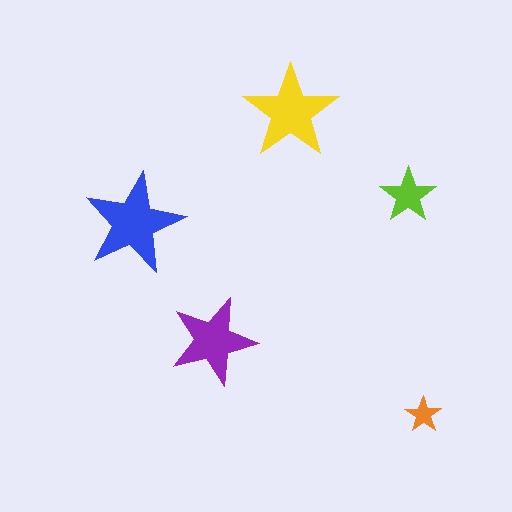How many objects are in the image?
There are 5 objects in the image.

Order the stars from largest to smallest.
the blue one, the yellow one, the purple one, the lime one, the orange one.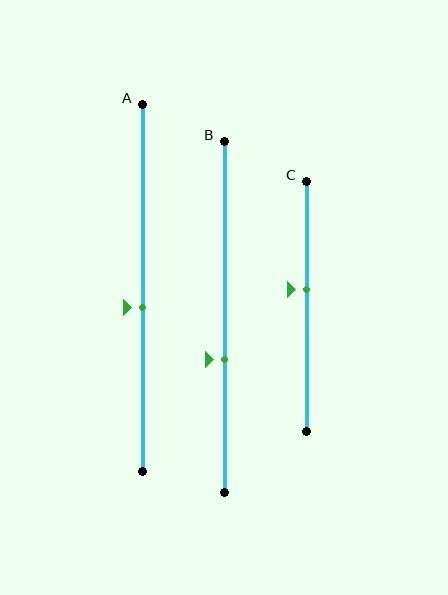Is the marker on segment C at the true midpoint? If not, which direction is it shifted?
No, the marker on segment C is shifted upward by about 7% of the segment length.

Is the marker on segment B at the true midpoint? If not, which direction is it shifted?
No, the marker on segment B is shifted downward by about 12% of the segment length.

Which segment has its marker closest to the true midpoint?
Segment A has its marker closest to the true midpoint.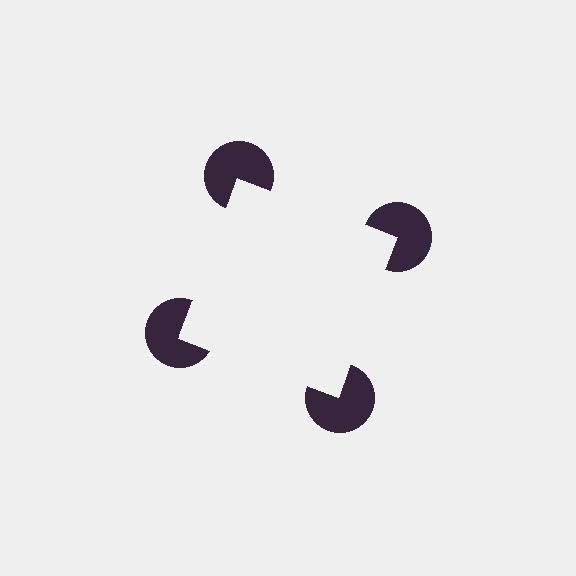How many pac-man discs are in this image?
There are 4 — one at each vertex of the illusory square.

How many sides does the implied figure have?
4 sides.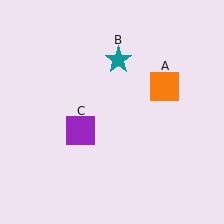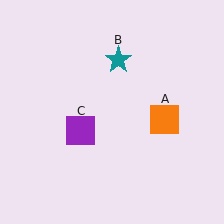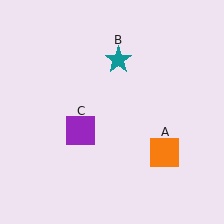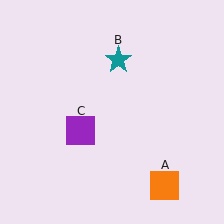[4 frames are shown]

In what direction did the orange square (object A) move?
The orange square (object A) moved down.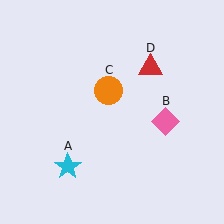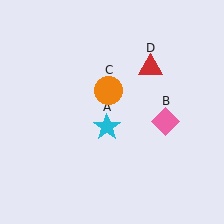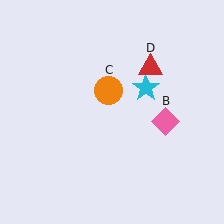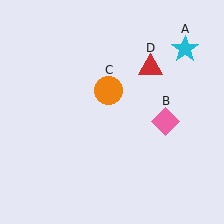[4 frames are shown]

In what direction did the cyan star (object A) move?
The cyan star (object A) moved up and to the right.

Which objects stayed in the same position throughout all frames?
Pink diamond (object B) and orange circle (object C) and red triangle (object D) remained stationary.